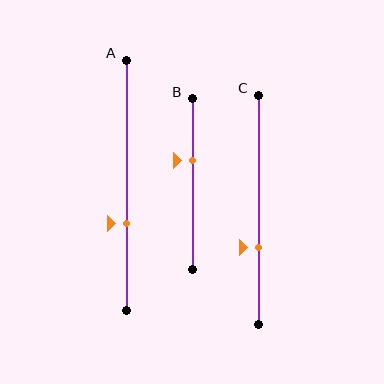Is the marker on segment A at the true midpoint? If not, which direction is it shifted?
No, the marker on segment A is shifted downward by about 15% of the segment length.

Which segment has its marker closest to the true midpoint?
Segment B has its marker closest to the true midpoint.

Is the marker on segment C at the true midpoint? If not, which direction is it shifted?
No, the marker on segment C is shifted downward by about 17% of the segment length.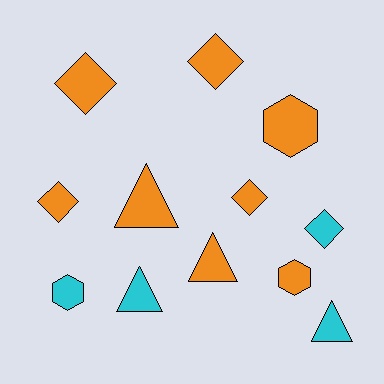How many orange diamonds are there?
There are 4 orange diamonds.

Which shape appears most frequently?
Diamond, with 5 objects.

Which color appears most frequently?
Orange, with 8 objects.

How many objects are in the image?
There are 12 objects.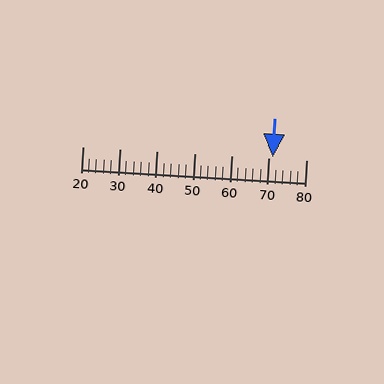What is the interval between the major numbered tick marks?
The major tick marks are spaced 10 units apart.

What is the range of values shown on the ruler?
The ruler shows values from 20 to 80.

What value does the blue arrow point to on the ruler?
The blue arrow points to approximately 71.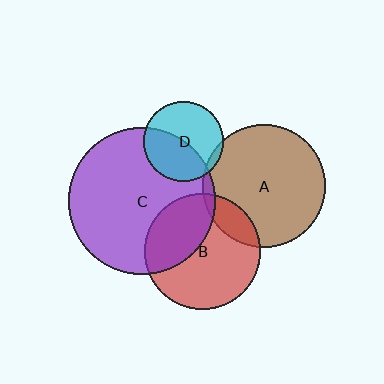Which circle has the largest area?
Circle C (purple).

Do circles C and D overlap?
Yes.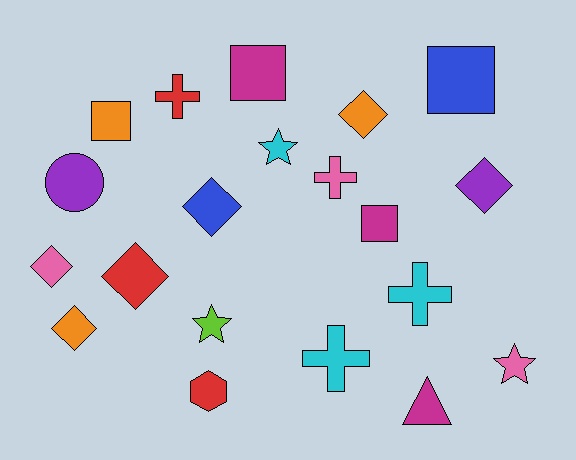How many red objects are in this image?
There are 3 red objects.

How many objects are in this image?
There are 20 objects.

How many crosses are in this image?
There are 4 crosses.